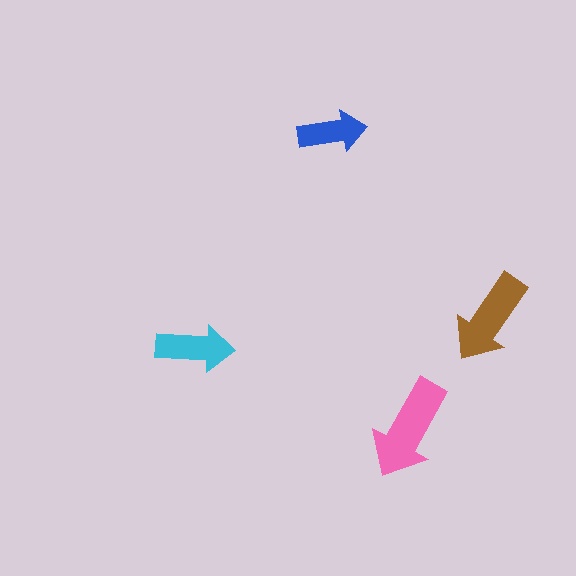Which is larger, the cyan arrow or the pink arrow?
The pink one.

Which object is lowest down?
The pink arrow is bottommost.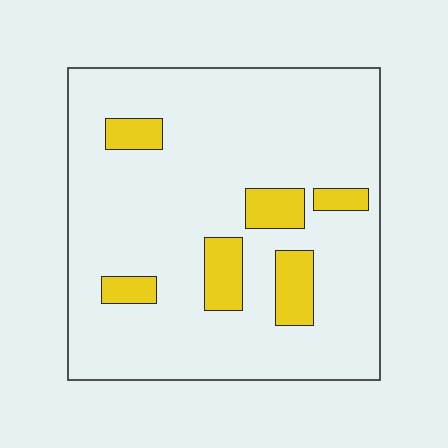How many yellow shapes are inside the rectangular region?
6.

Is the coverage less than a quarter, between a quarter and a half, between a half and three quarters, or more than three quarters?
Less than a quarter.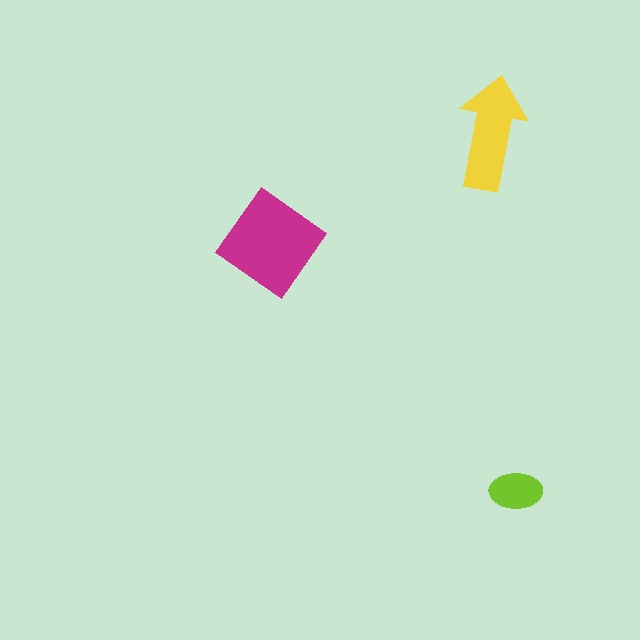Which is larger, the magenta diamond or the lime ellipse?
The magenta diamond.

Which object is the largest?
The magenta diamond.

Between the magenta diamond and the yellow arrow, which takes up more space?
The magenta diamond.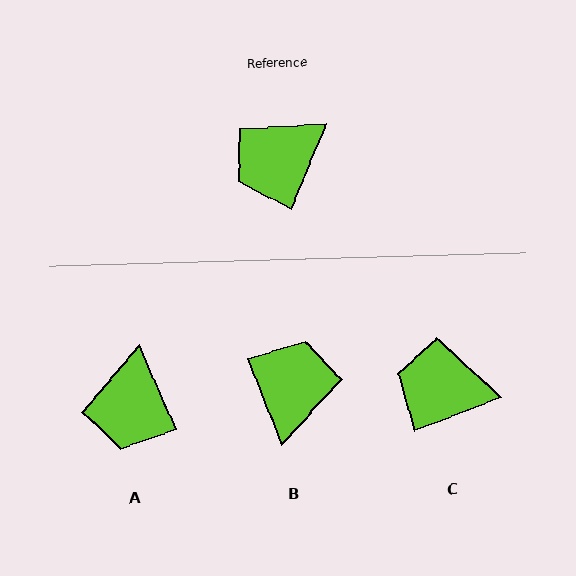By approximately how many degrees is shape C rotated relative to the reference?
Approximately 46 degrees clockwise.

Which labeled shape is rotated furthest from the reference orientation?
B, about 135 degrees away.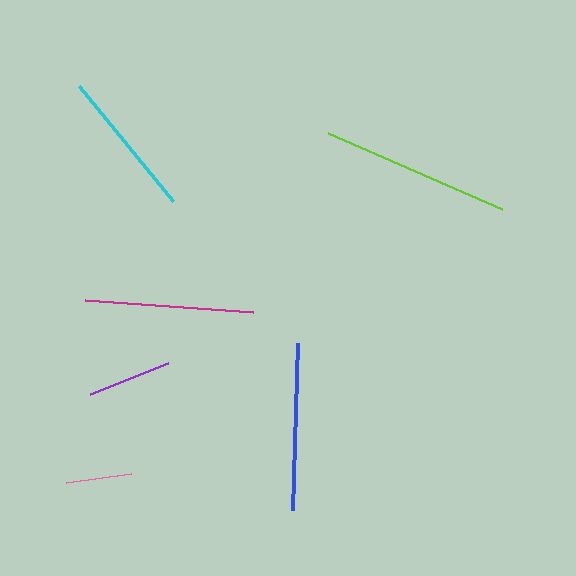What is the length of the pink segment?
The pink segment is approximately 66 pixels long.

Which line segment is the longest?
The lime line is the longest at approximately 191 pixels.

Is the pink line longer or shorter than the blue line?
The blue line is longer than the pink line.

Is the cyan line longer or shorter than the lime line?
The lime line is longer than the cyan line.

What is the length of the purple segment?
The purple segment is approximately 84 pixels long.